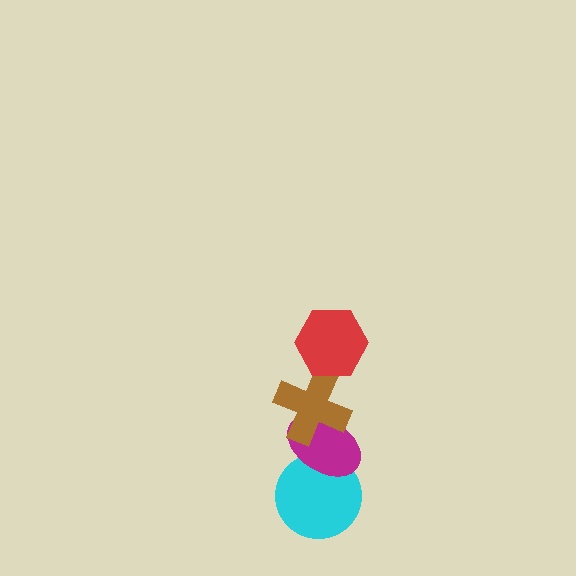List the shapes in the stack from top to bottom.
From top to bottom: the red hexagon, the brown cross, the magenta ellipse, the cyan circle.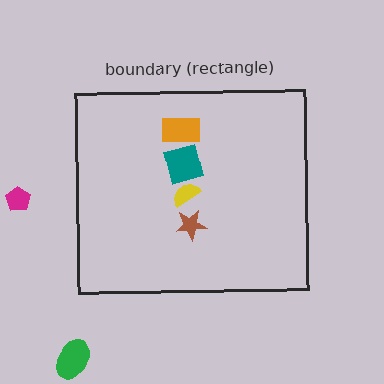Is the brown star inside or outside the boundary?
Inside.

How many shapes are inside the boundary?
4 inside, 2 outside.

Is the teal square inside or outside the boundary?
Inside.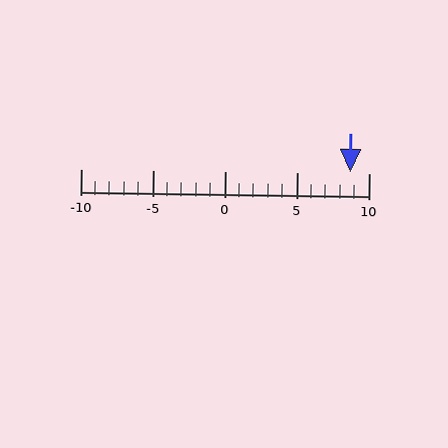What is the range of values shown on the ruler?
The ruler shows values from -10 to 10.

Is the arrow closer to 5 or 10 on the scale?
The arrow is closer to 10.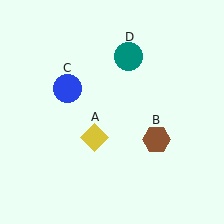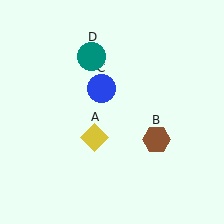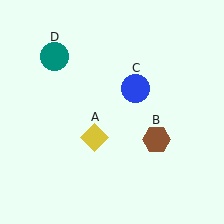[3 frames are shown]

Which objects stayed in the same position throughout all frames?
Yellow diamond (object A) and brown hexagon (object B) remained stationary.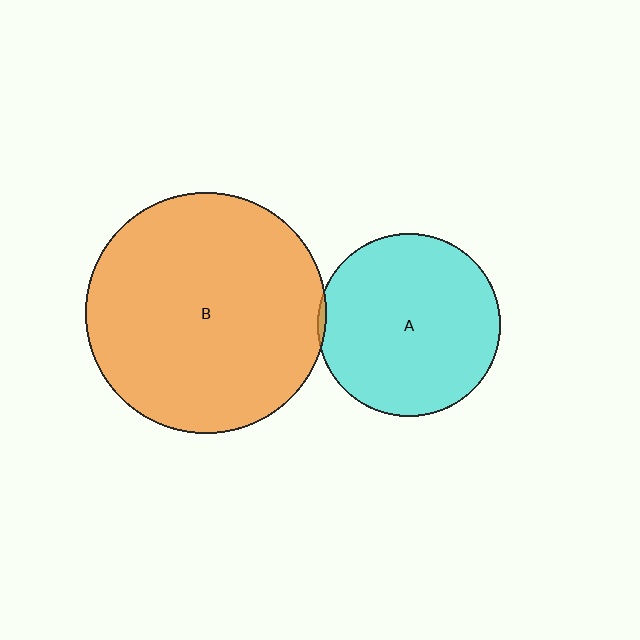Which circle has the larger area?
Circle B (orange).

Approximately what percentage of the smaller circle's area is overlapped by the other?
Approximately 5%.